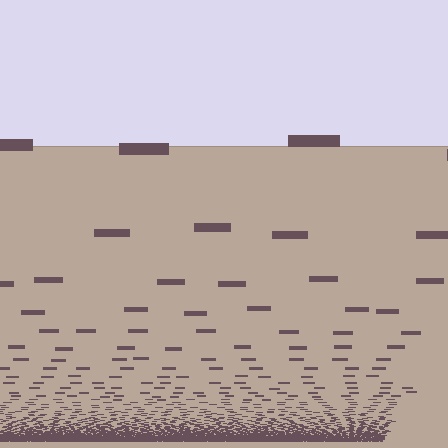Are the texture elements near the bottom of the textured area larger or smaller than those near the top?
Smaller. The gradient is inverted — elements near the bottom are smaller and denser.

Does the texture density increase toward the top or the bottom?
Density increases toward the bottom.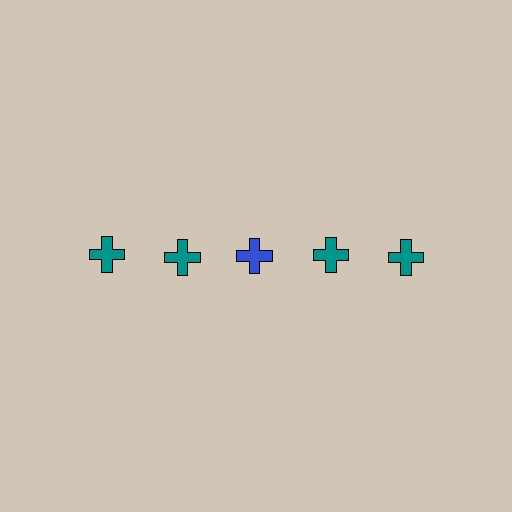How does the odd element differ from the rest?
It has a different color: blue instead of teal.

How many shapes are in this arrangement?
There are 5 shapes arranged in a grid pattern.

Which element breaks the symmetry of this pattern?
The blue cross in the top row, center column breaks the symmetry. All other shapes are teal crosses.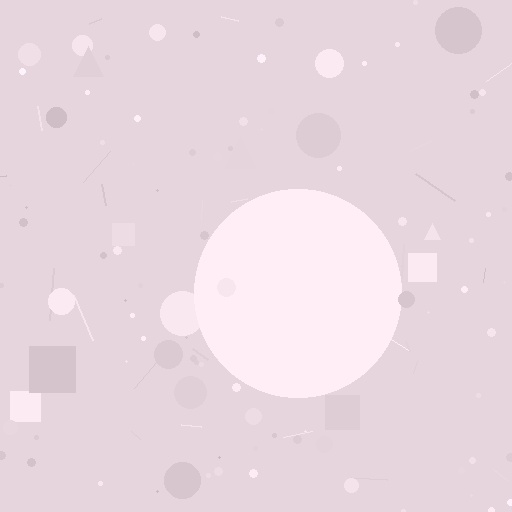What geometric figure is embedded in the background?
A circle is embedded in the background.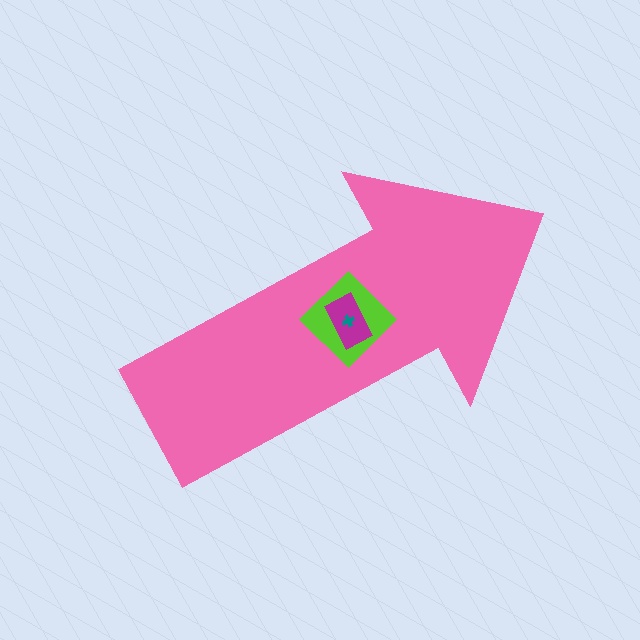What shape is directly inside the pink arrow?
The lime diamond.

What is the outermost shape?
The pink arrow.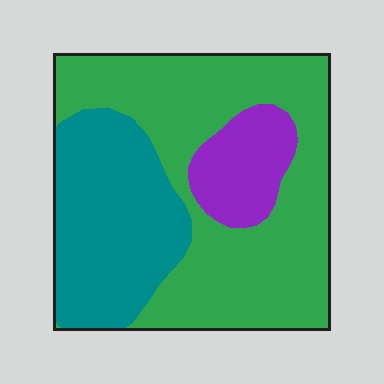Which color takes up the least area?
Purple, at roughly 10%.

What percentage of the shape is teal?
Teal covers 31% of the shape.